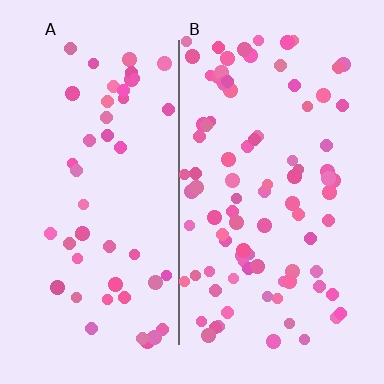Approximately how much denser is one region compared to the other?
Approximately 1.9× — region B over region A.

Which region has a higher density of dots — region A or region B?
B (the right).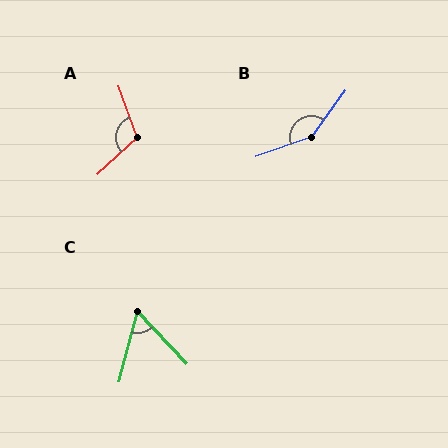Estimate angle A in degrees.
Approximately 113 degrees.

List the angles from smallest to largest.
C (58°), A (113°), B (145°).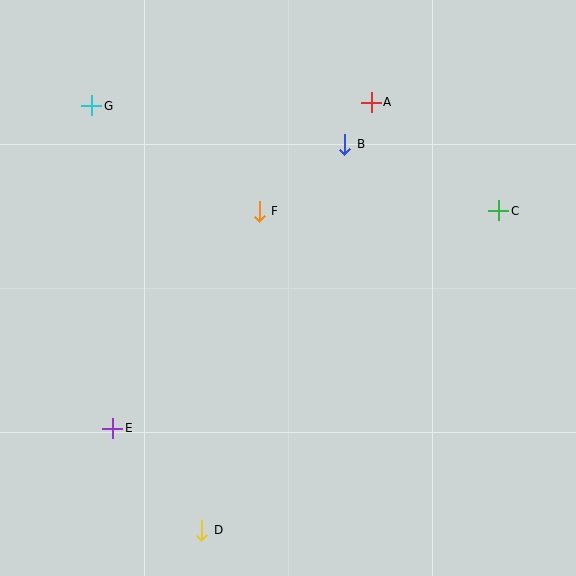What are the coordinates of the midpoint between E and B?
The midpoint between E and B is at (229, 286).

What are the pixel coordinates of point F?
Point F is at (259, 211).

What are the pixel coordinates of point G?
Point G is at (92, 106).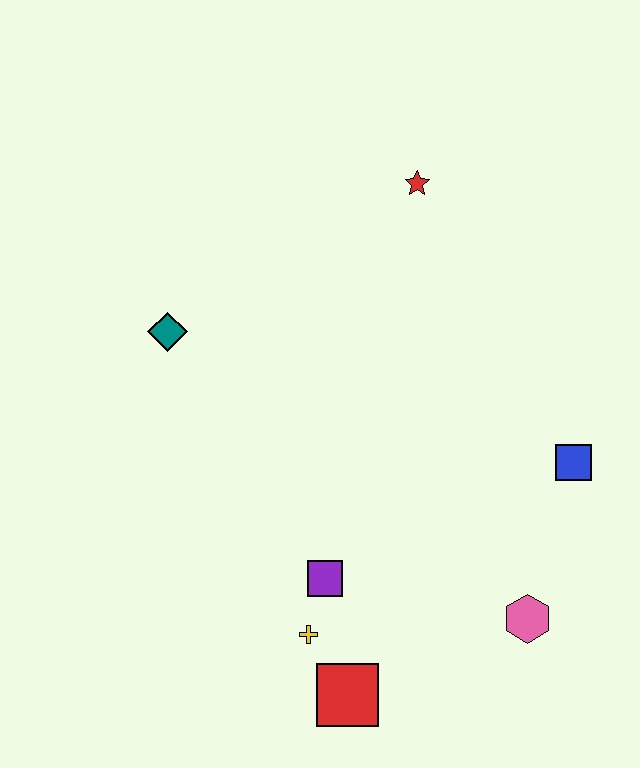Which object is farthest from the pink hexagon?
The teal diamond is farthest from the pink hexagon.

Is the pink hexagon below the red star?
Yes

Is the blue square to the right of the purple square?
Yes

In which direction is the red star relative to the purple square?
The red star is above the purple square.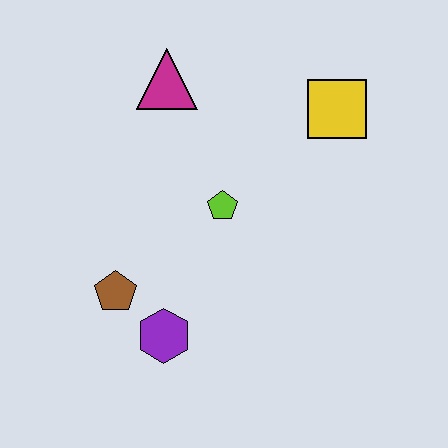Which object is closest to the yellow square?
The lime pentagon is closest to the yellow square.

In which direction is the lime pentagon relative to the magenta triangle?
The lime pentagon is below the magenta triangle.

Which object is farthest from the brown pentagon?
The yellow square is farthest from the brown pentagon.